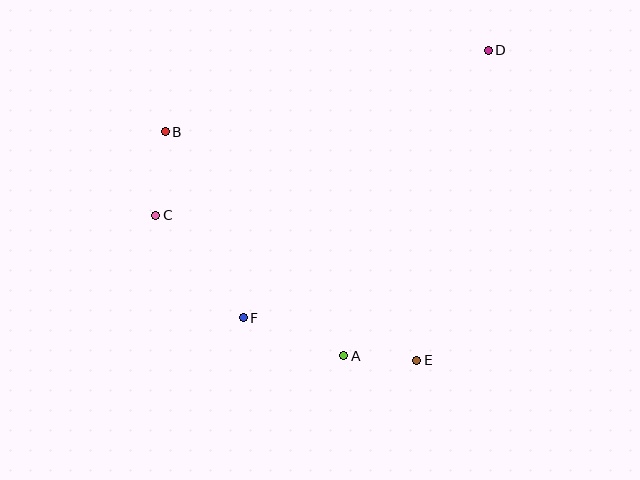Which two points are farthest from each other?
Points C and D are farthest from each other.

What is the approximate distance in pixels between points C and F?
The distance between C and F is approximately 135 pixels.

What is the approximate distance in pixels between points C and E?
The distance between C and E is approximately 299 pixels.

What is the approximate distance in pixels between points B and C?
The distance between B and C is approximately 84 pixels.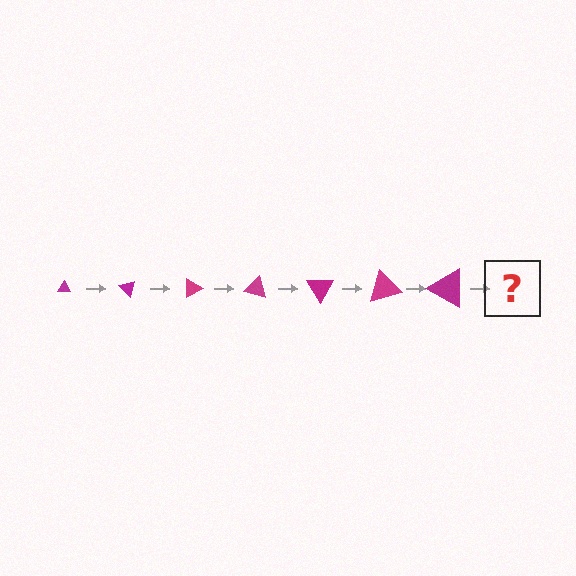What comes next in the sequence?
The next element should be a triangle, larger than the previous one and rotated 315 degrees from the start.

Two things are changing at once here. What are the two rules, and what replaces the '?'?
The two rules are that the triangle grows larger each step and it rotates 45 degrees each step. The '?' should be a triangle, larger than the previous one and rotated 315 degrees from the start.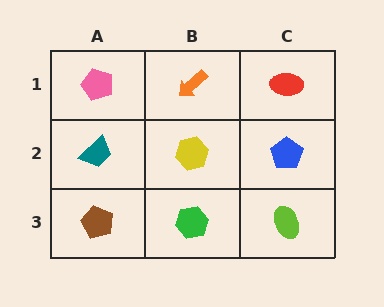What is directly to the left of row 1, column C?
An orange arrow.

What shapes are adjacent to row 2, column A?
A pink pentagon (row 1, column A), a brown pentagon (row 3, column A), a yellow hexagon (row 2, column B).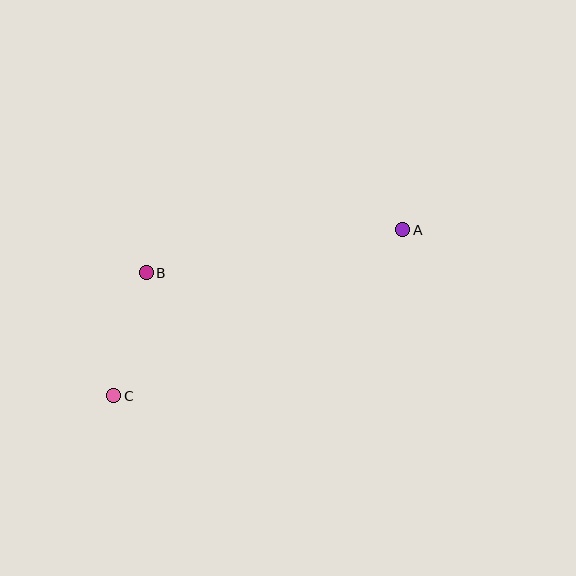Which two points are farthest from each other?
Points A and C are farthest from each other.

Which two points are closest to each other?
Points B and C are closest to each other.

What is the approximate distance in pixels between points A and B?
The distance between A and B is approximately 260 pixels.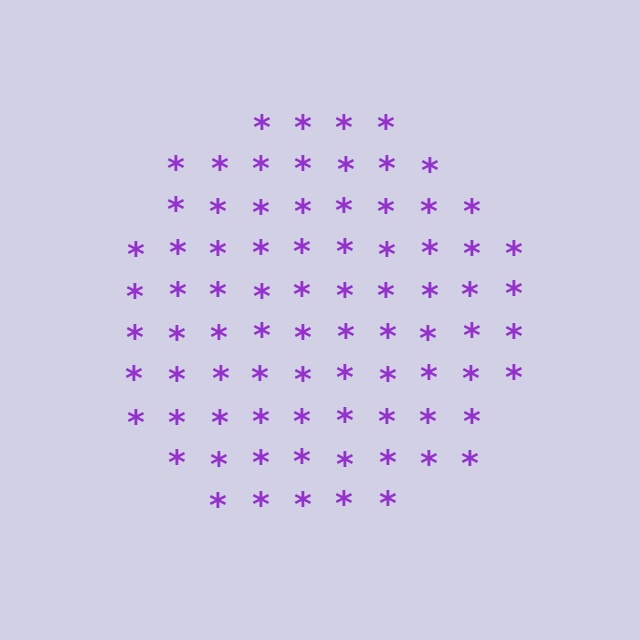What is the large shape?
The large shape is a circle.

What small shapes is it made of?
It is made of small asterisks.